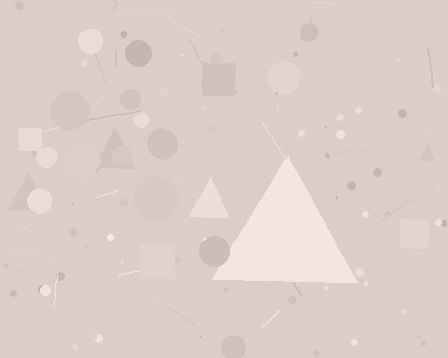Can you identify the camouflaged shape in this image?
The camouflaged shape is a triangle.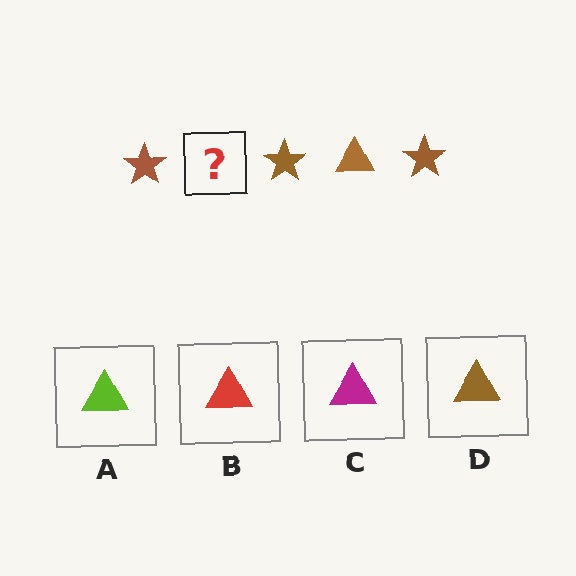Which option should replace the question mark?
Option D.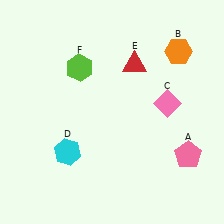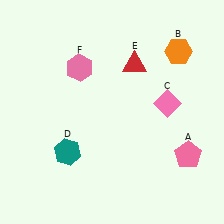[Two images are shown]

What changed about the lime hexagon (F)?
In Image 1, F is lime. In Image 2, it changed to pink.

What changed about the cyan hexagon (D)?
In Image 1, D is cyan. In Image 2, it changed to teal.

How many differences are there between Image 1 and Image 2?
There are 2 differences between the two images.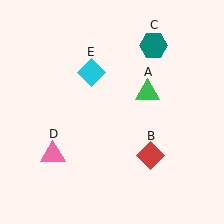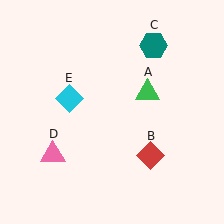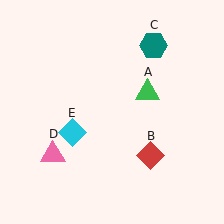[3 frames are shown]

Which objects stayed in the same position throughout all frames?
Green triangle (object A) and red diamond (object B) and teal hexagon (object C) and pink triangle (object D) remained stationary.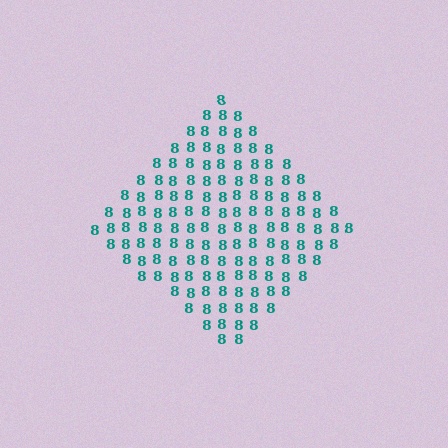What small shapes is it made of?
It is made of small digit 8's.